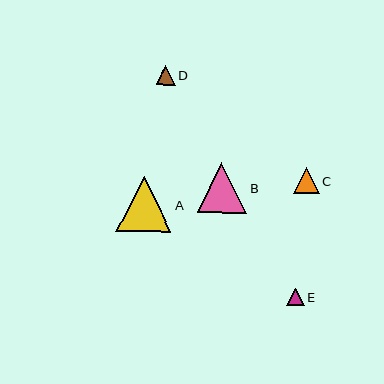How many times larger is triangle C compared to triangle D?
Triangle C is approximately 1.4 times the size of triangle D.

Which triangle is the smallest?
Triangle E is the smallest with a size of approximately 17 pixels.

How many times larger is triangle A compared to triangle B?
Triangle A is approximately 1.1 times the size of triangle B.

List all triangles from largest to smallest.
From largest to smallest: A, B, C, D, E.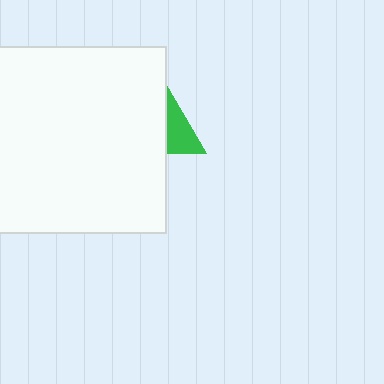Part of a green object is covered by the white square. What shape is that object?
It is a triangle.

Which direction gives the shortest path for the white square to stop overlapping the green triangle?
Moving left gives the shortest separation.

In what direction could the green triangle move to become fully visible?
The green triangle could move right. That would shift it out from behind the white square entirely.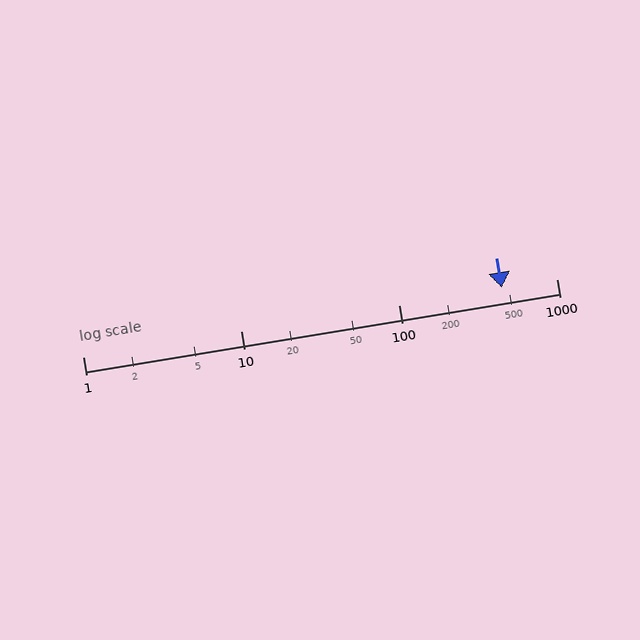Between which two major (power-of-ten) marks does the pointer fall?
The pointer is between 100 and 1000.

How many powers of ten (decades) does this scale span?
The scale spans 3 decades, from 1 to 1000.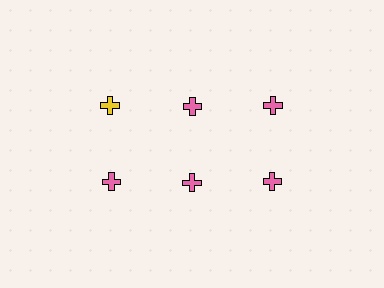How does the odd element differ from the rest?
It has a different color: yellow instead of pink.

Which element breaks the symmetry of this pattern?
The yellow cross in the top row, leftmost column breaks the symmetry. All other shapes are pink crosses.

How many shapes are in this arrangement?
There are 6 shapes arranged in a grid pattern.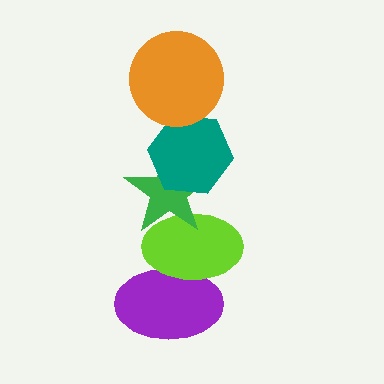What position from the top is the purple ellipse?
The purple ellipse is 5th from the top.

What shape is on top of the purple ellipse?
The lime ellipse is on top of the purple ellipse.